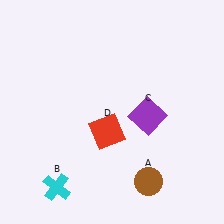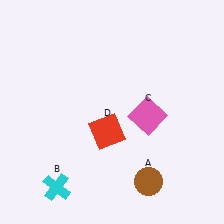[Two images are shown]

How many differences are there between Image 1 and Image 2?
There is 1 difference between the two images.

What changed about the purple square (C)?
In Image 1, C is purple. In Image 2, it changed to pink.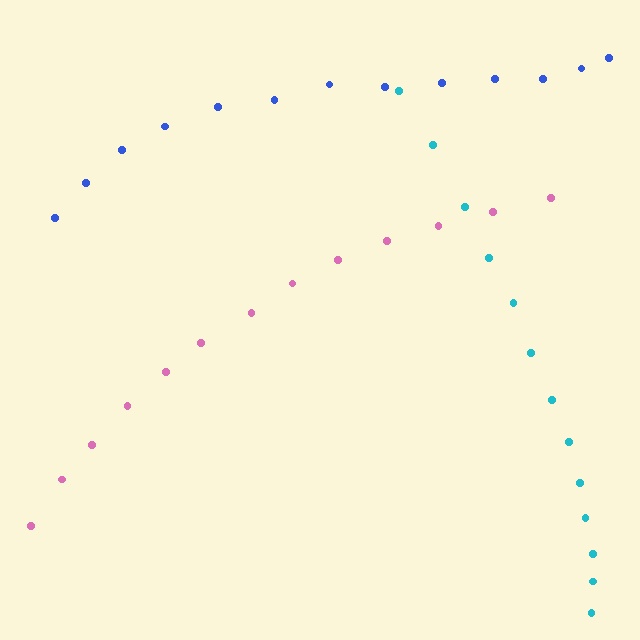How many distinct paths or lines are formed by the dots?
There are 3 distinct paths.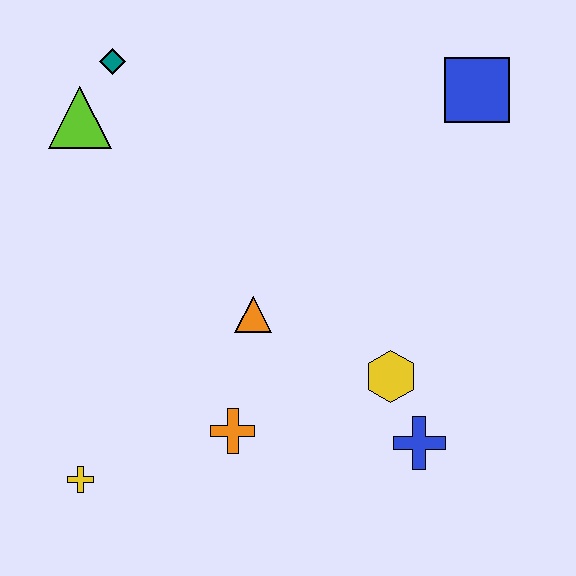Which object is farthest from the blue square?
The yellow cross is farthest from the blue square.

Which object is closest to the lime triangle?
The teal diamond is closest to the lime triangle.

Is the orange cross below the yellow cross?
No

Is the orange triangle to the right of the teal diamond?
Yes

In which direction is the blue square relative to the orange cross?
The blue square is above the orange cross.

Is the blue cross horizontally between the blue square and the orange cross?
Yes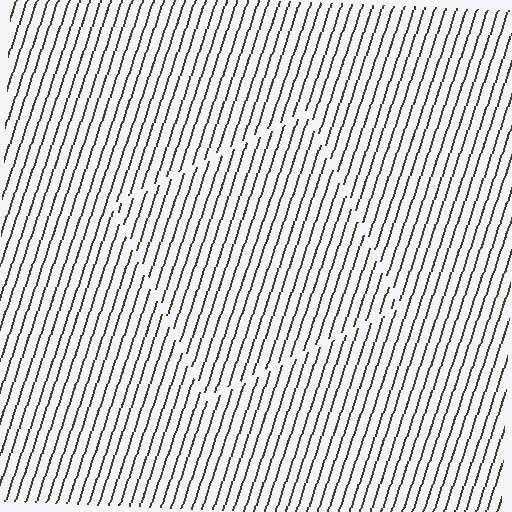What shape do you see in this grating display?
An illusory square. The interior of the shape contains the same grating, shifted by half a period — the contour is defined by the phase discontinuity where line-ends from the inner and outer gratings abut.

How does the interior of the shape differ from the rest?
The interior of the shape contains the same grating, shifted by half a period — the contour is defined by the phase discontinuity where line-ends from the inner and outer gratings abut.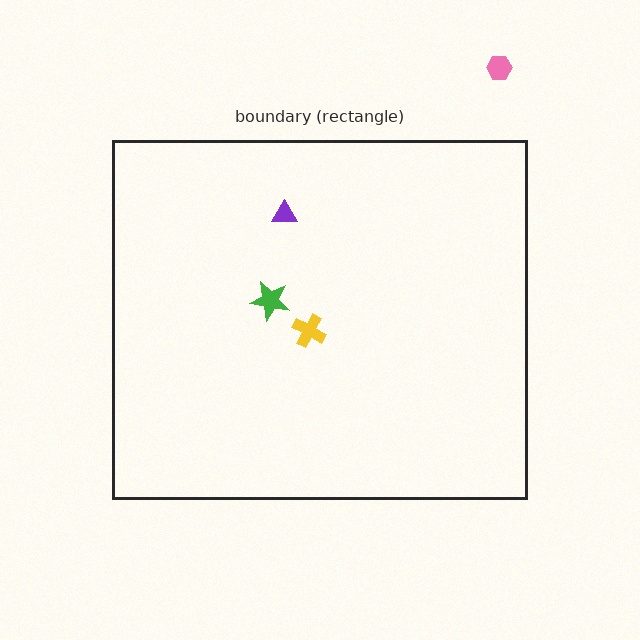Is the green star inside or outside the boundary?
Inside.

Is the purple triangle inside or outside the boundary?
Inside.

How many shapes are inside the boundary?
3 inside, 1 outside.